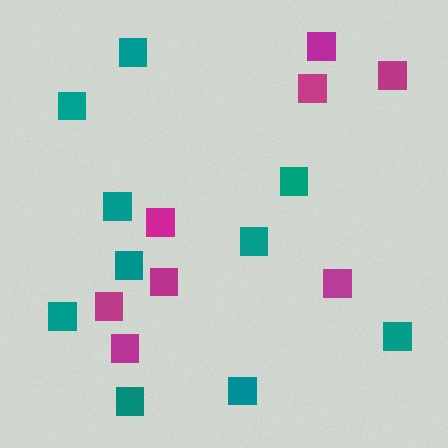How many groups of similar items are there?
There are 2 groups: one group of magenta squares (8) and one group of teal squares (10).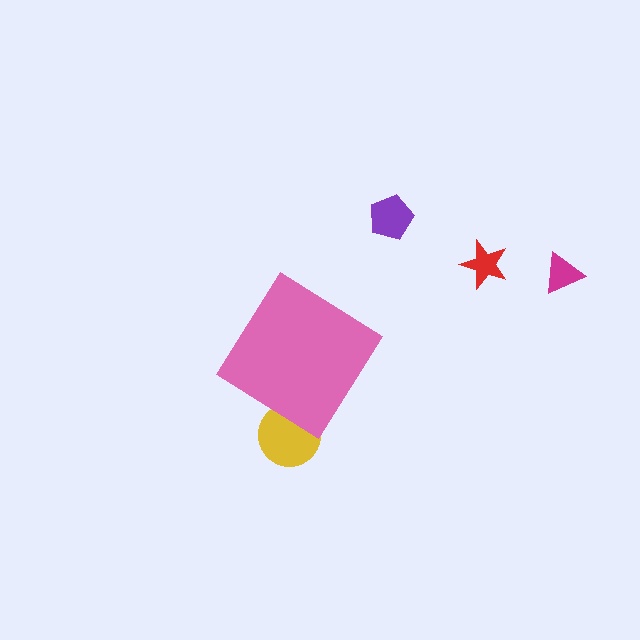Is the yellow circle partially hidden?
Yes, the yellow circle is partially hidden behind the pink diamond.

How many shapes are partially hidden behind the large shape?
1 shape is partially hidden.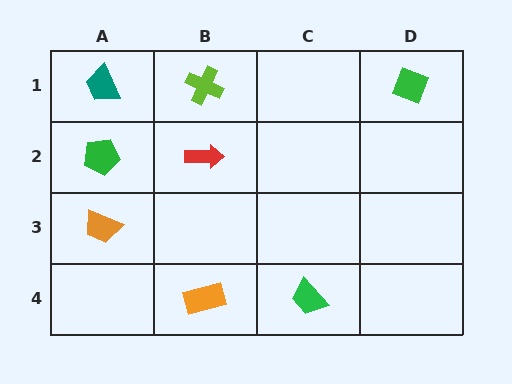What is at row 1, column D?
A green diamond.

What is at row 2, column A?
A green pentagon.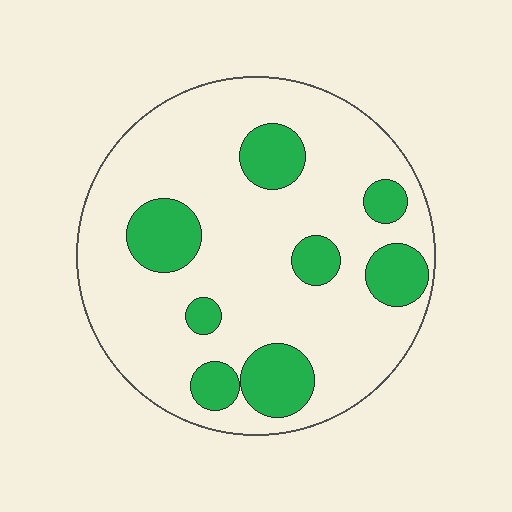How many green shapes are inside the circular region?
8.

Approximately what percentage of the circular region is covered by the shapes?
Approximately 20%.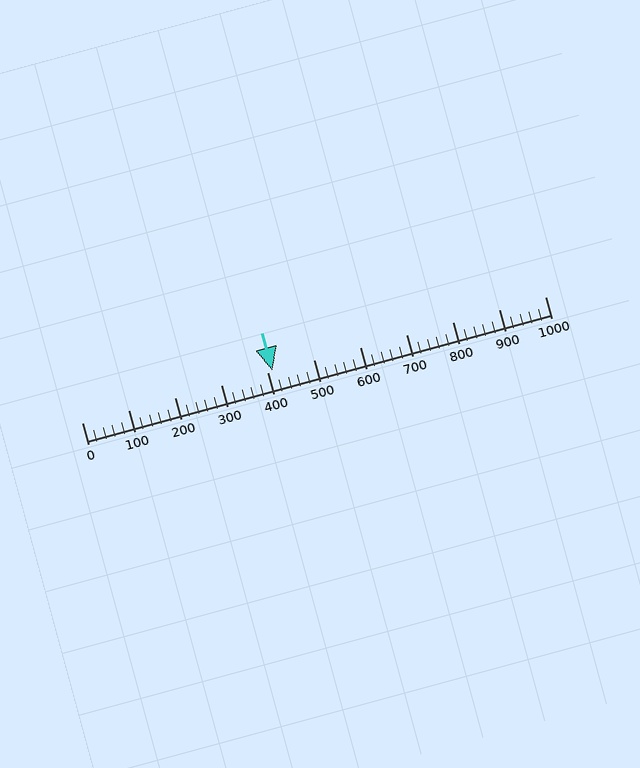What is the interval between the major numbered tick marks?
The major tick marks are spaced 100 units apart.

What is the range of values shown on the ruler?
The ruler shows values from 0 to 1000.